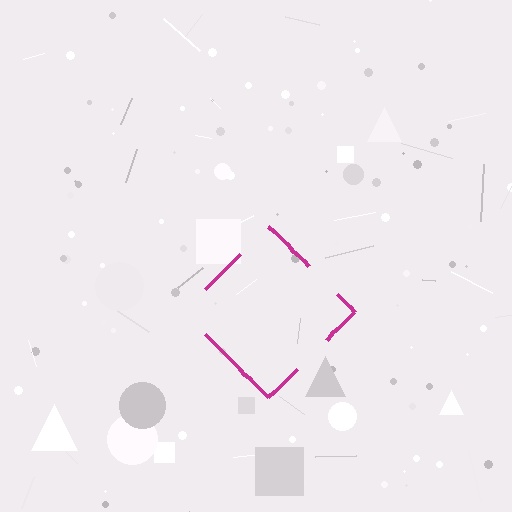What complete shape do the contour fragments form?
The contour fragments form a diamond.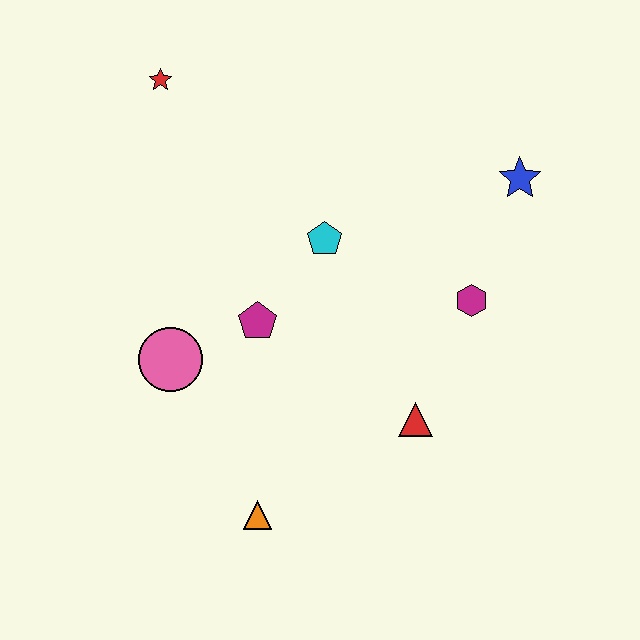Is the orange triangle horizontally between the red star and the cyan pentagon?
Yes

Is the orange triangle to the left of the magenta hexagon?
Yes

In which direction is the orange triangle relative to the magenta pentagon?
The orange triangle is below the magenta pentagon.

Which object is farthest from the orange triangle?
The red star is farthest from the orange triangle.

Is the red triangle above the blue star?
No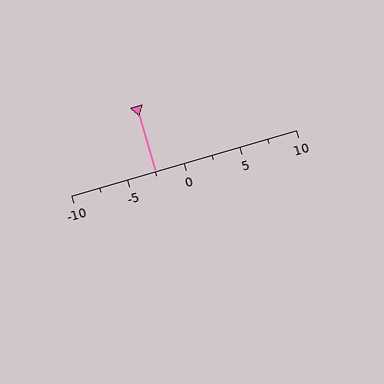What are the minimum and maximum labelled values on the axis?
The axis runs from -10 to 10.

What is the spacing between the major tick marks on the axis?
The major ticks are spaced 5 apart.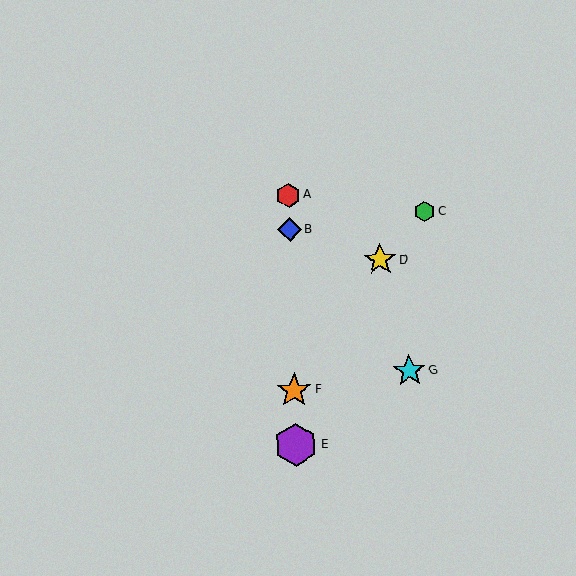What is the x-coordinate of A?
Object A is at x≈288.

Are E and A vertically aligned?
Yes, both are at x≈296.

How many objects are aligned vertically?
4 objects (A, B, E, F) are aligned vertically.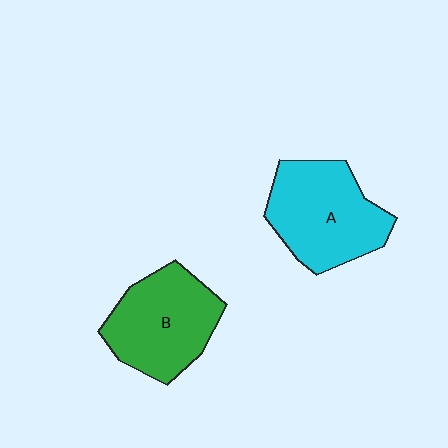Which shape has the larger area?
Shape A (cyan).